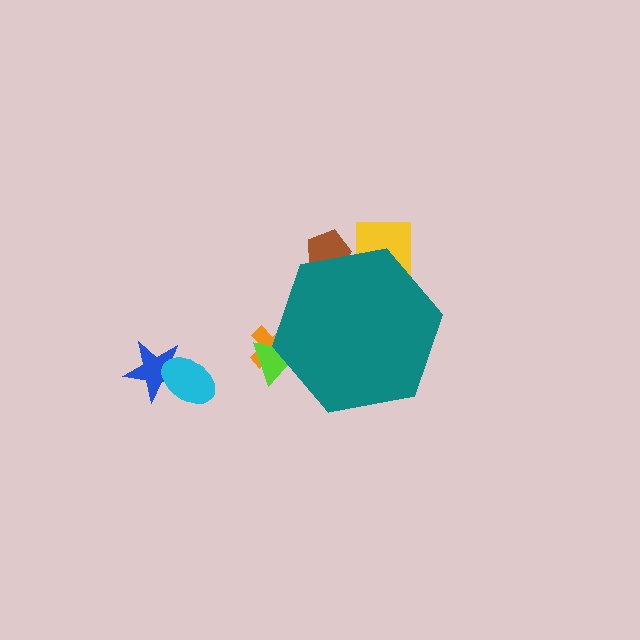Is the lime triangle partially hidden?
Yes, the lime triangle is partially hidden behind the teal hexagon.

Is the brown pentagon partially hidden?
Yes, the brown pentagon is partially hidden behind the teal hexagon.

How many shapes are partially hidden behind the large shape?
4 shapes are partially hidden.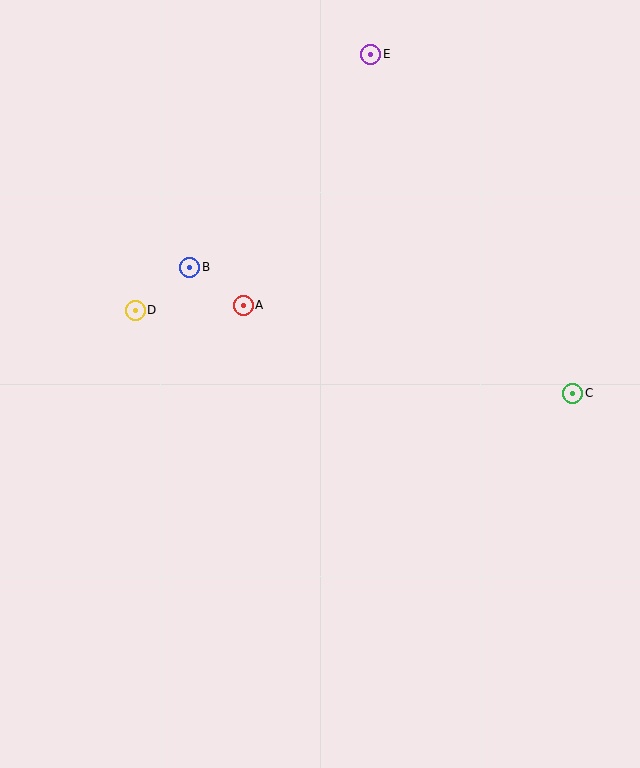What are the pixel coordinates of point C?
Point C is at (573, 393).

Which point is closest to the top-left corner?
Point B is closest to the top-left corner.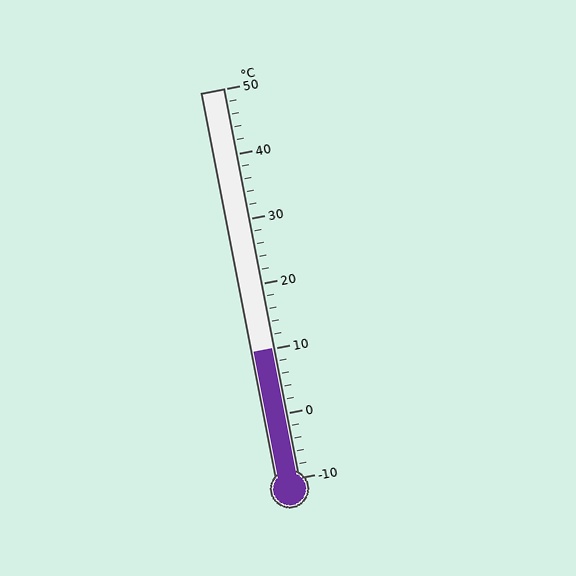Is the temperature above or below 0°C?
The temperature is above 0°C.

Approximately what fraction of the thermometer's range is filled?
The thermometer is filled to approximately 35% of its range.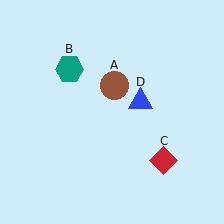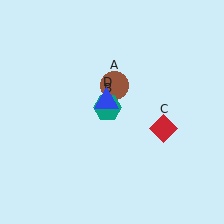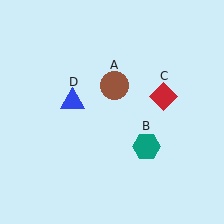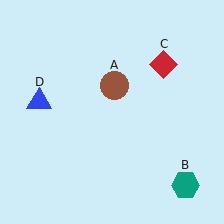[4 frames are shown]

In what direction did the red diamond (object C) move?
The red diamond (object C) moved up.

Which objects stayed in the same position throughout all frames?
Brown circle (object A) remained stationary.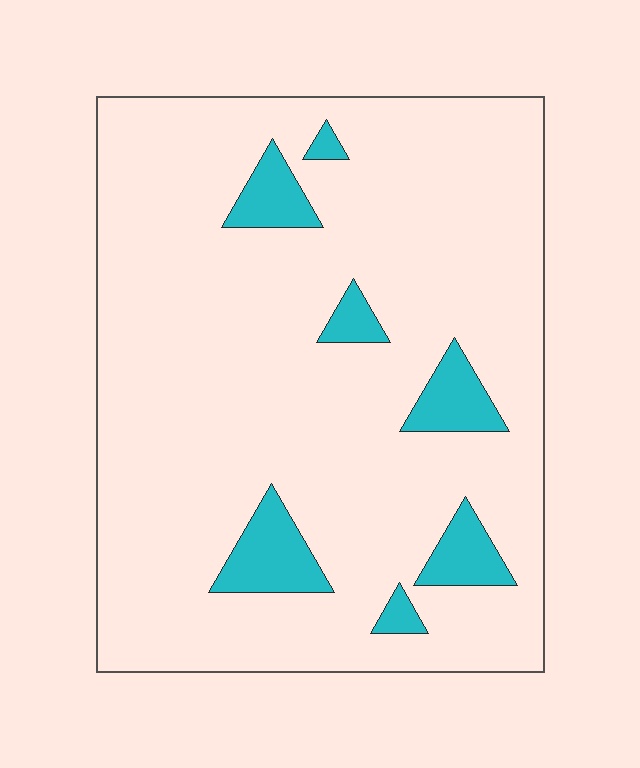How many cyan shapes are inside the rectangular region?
7.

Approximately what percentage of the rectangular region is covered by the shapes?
Approximately 10%.